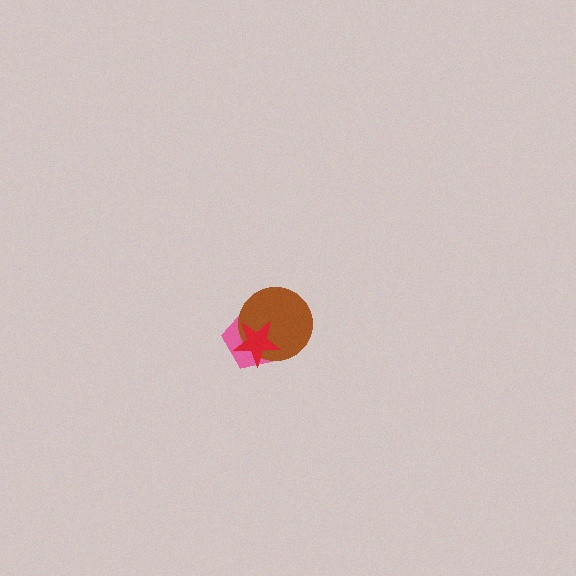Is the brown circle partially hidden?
Yes, it is partially covered by another shape.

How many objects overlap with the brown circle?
2 objects overlap with the brown circle.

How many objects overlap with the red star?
2 objects overlap with the red star.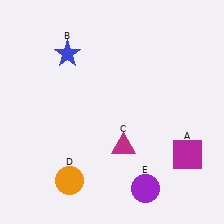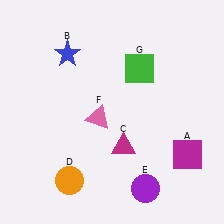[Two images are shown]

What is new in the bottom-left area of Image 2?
A pink triangle (F) was added in the bottom-left area of Image 2.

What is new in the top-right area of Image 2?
A green square (G) was added in the top-right area of Image 2.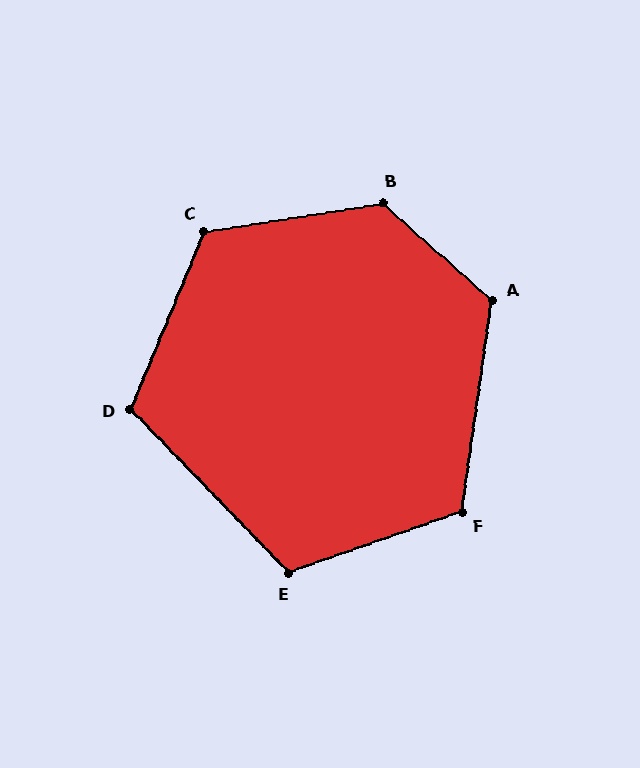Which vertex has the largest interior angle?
B, at approximately 129 degrees.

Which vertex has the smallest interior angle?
D, at approximately 114 degrees.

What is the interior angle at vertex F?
Approximately 117 degrees (obtuse).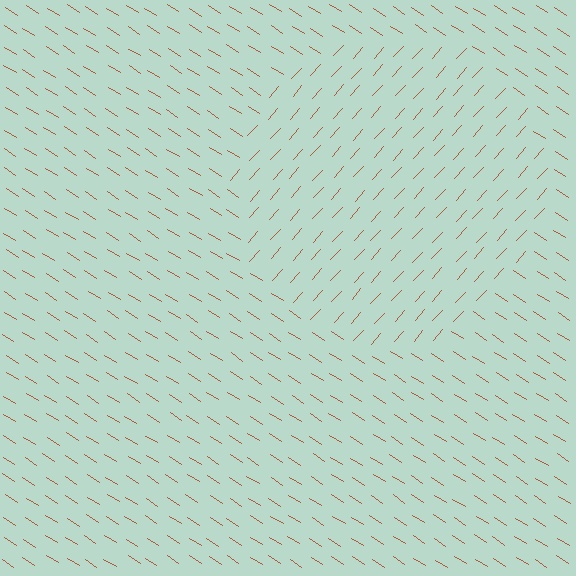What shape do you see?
I see a circle.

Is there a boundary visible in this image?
Yes, there is a texture boundary formed by a change in line orientation.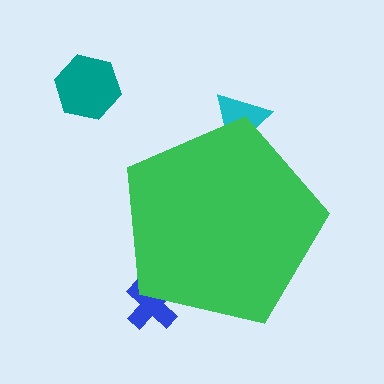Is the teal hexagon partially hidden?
No, the teal hexagon is fully visible.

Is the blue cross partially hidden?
Yes, the blue cross is partially hidden behind the green pentagon.